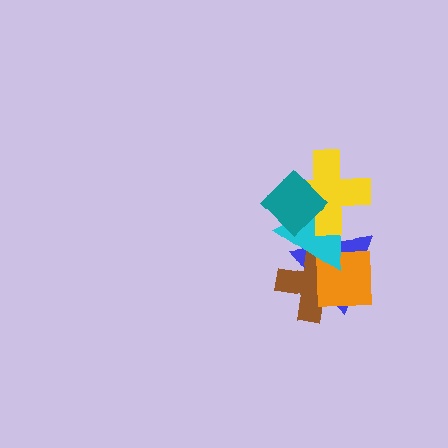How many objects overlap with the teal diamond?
2 objects overlap with the teal diamond.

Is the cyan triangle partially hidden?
Yes, it is partially covered by another shape.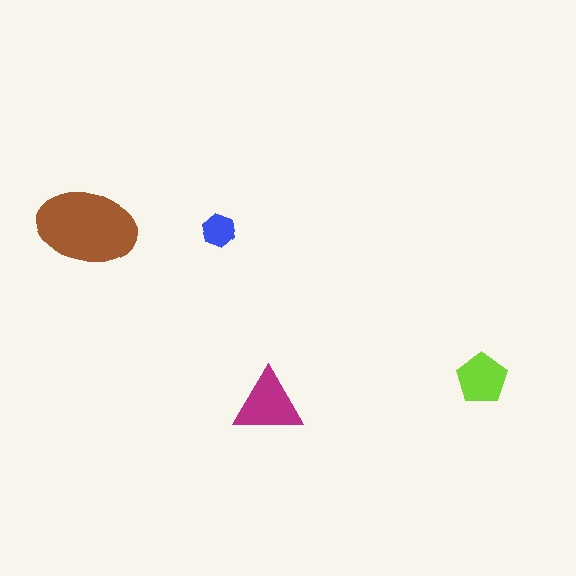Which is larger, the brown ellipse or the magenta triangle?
The brown ellipse.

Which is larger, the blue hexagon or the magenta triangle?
The magenta triangle.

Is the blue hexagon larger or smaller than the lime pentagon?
Smaller.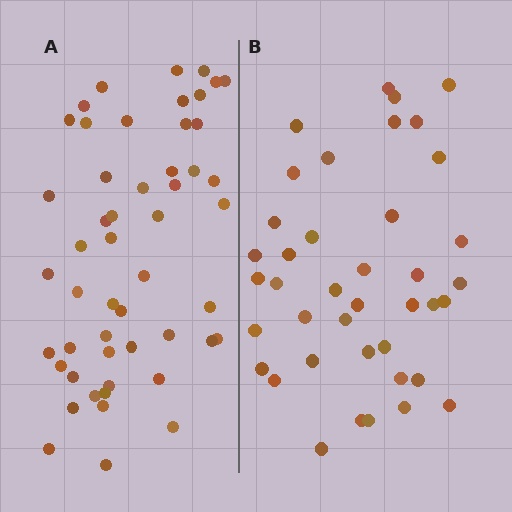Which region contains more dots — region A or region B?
Region A (the left region) has more dots.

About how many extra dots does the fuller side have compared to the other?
Region A has roughly 12 or so more dots than region B.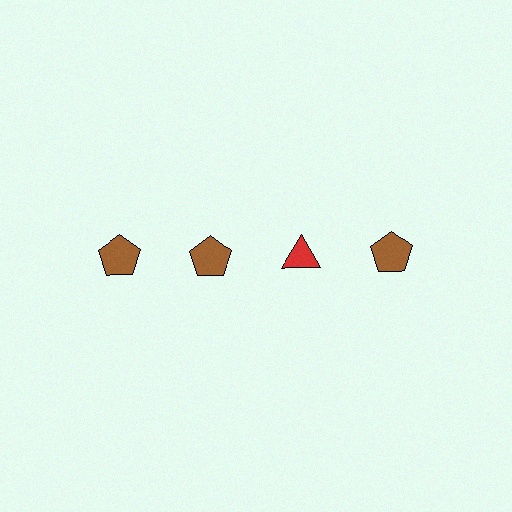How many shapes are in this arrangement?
There are 4 shapes arranged in a grid pattern.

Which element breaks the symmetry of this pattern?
The red triangle in the top row, center column breaks the symmetry. All other shapes are brown pentagons.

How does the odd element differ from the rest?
It differs in both color (red instead of brown) and shape (triangle instead of pentagon).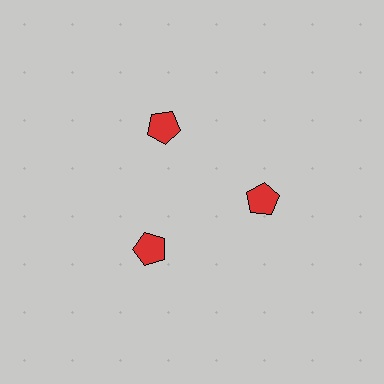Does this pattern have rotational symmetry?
Yes, this pattern has 3-fold rotational symmetry. It looks the same after rotating 120 degrees around the center.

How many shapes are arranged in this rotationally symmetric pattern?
There are 3 shapes, arranged in 3 groups of 1.